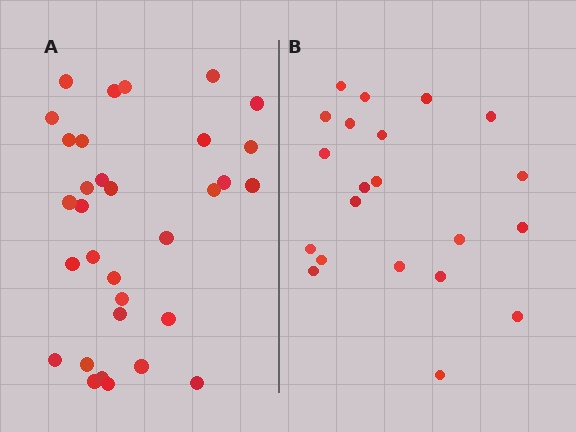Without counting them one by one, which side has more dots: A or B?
Region A (the left region) has more dots.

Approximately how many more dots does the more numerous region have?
Region A has roughly 12 or so more dots than region B.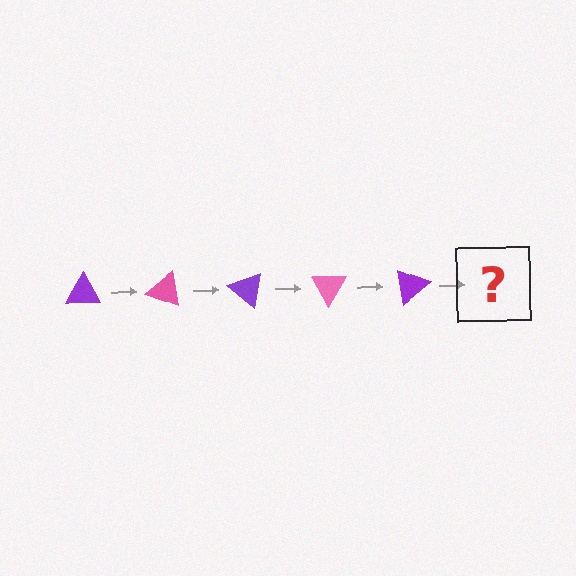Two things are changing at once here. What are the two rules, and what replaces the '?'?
The two rules are that it rotates 20 degrees each step and the color cycles through purple and pink. The '?' should be a pink triangle, rotated 100 degrees from the start.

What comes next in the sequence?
The next element should be a pink triangle, rotated 100 degrees from the start.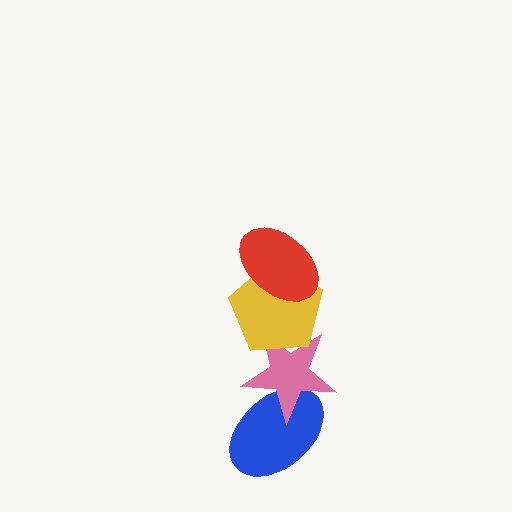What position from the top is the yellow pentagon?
The yellow pentagon is 2nd from the top.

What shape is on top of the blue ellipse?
The pink star is on top of the blue ellipse.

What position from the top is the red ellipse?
The red ellipse is 1st from the top.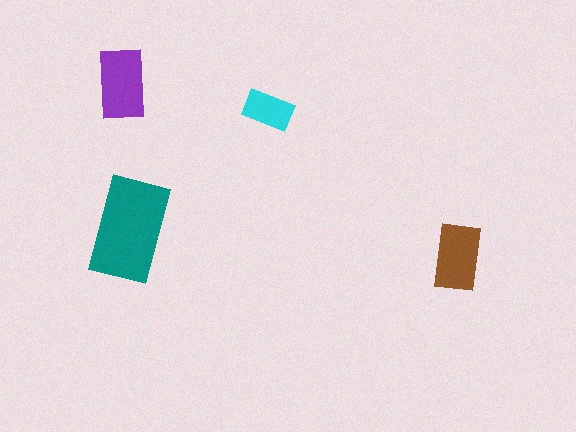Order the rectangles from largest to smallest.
the teal one, the purple one, the brown one, the cyan one.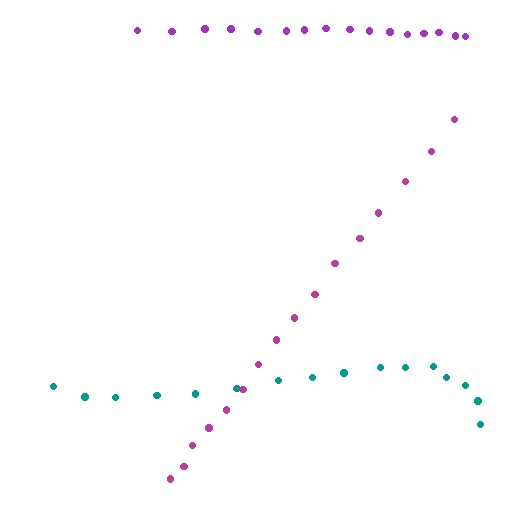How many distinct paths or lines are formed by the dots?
There are 3 distinct paths.